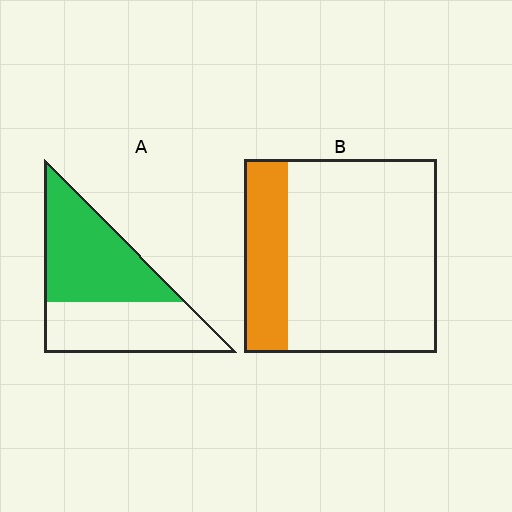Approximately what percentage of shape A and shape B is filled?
A is approximately 55% and B is approximately 25%.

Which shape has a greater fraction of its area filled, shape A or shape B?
Shape A.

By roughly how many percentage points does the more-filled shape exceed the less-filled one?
By roughly 30 percentage points (A over B).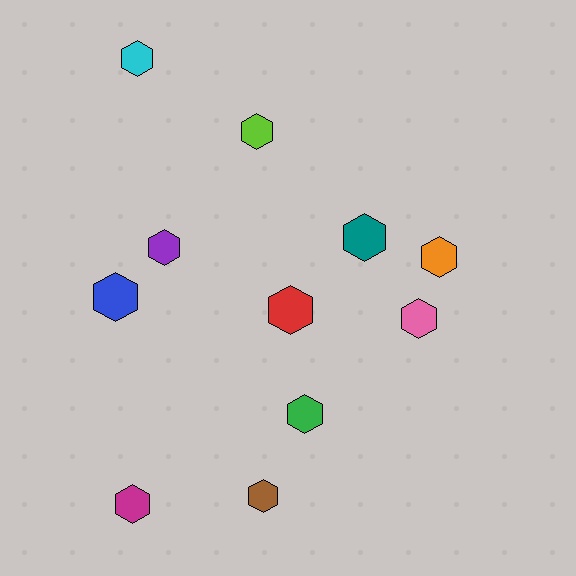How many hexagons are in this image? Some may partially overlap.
There are 11 hexagons.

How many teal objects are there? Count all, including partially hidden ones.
There is 1 teal object.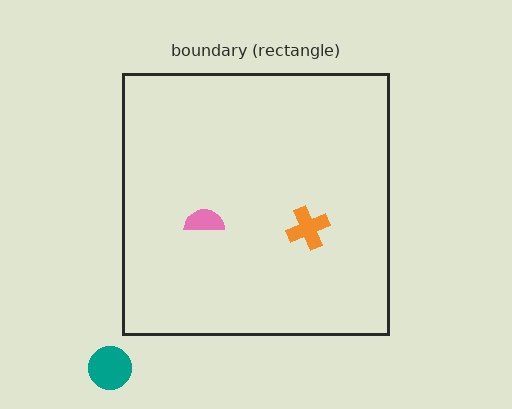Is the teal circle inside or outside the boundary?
Outside.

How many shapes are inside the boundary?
2 inside, 1 outside.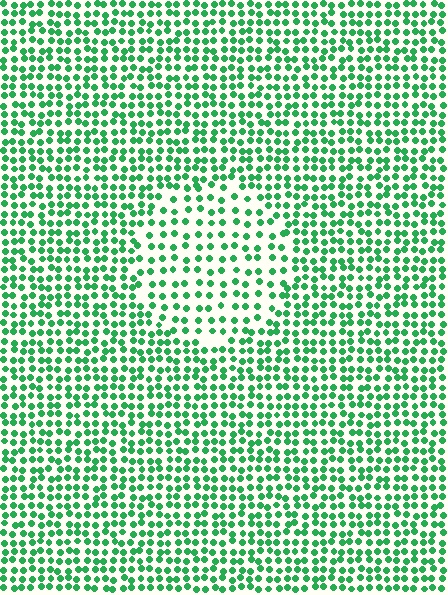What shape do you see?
I see a circle.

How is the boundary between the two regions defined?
The boundary is defined by a change in element density (approximately 1.7x ratio). All elements are the same color, size, and shape.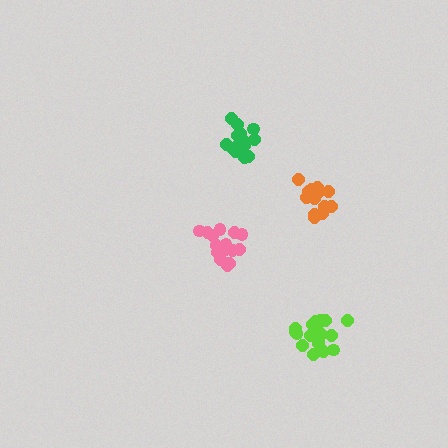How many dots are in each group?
Group 1: 14 dots, Group 2: 17 dots, Group 3: 15 dots, Group 4: 16 dots (62 total).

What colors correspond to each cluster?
The clusters are colored: orange, lime, pink, green.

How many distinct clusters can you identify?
There are 4 distinct clusters.